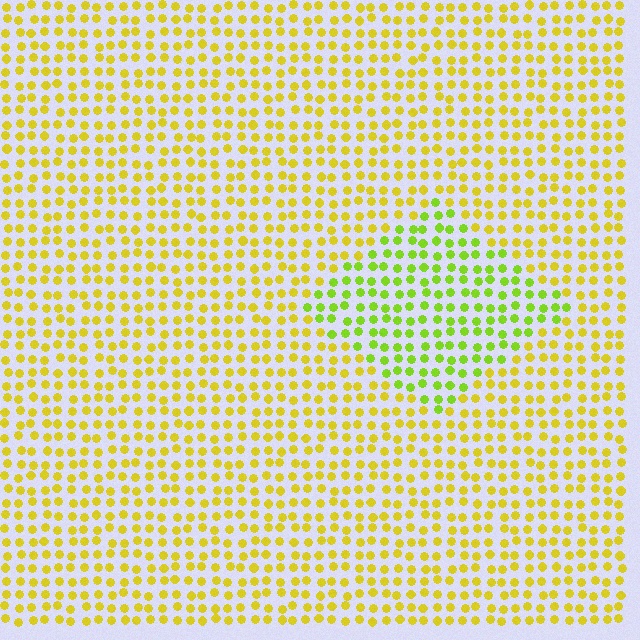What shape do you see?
I see a diamond.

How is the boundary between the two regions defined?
The boundary is defined purely by a slight shift in hue (about 34 degrees). Spacing, size, and orientation are identical on both sides.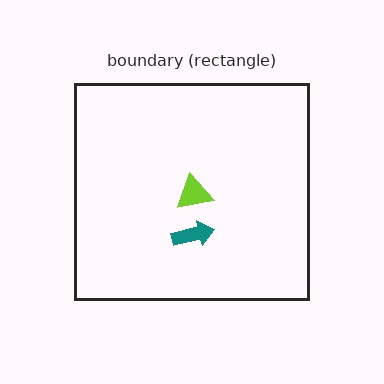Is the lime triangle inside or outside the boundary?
Inside.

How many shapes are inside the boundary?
2 inside, 0 outside.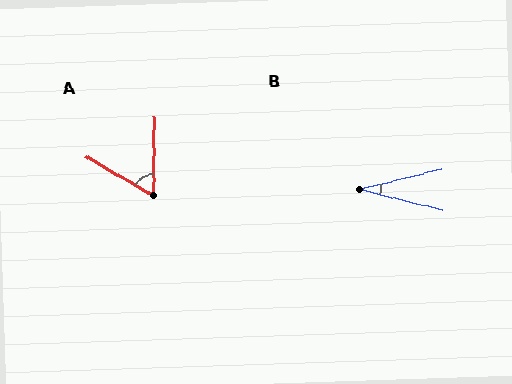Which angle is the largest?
A, at approximately 60 degrees.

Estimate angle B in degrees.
Approximately 27 degrees.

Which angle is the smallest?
B, at approximately 27 degrees.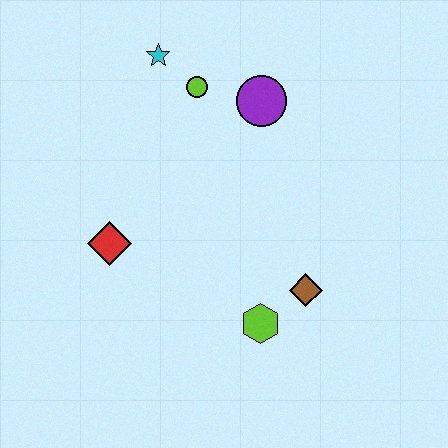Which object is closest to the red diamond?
The lime hexagon is closest to the red diamond.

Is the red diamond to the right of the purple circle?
No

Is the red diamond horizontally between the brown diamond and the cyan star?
No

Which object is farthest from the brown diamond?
The cyan star is farthest from the brown diamond.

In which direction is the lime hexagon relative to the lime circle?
The lime hexagon is below the lime circle.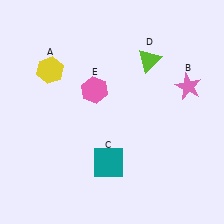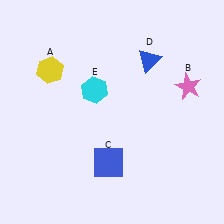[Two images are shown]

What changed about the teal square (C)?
In Image 1, C is teal. In Image 2, it changed to blue.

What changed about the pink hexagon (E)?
In Image 1, E is pink. In Image 2, it changed to cyan.